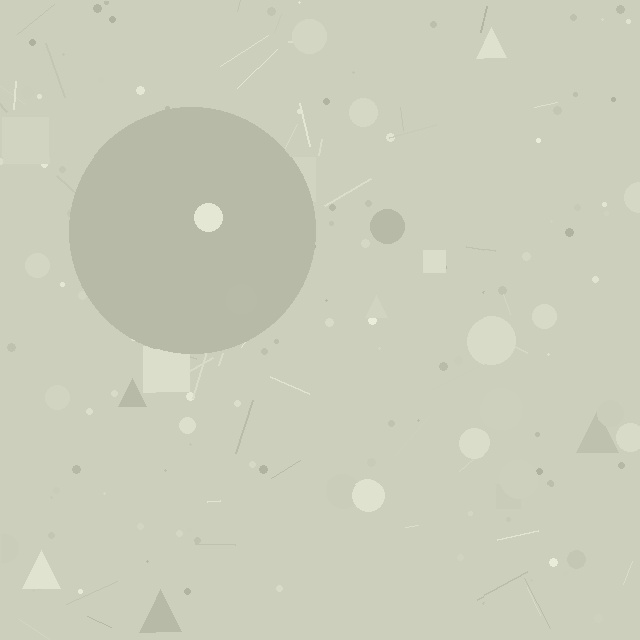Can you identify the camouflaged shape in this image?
The camouflaged shape is a circle.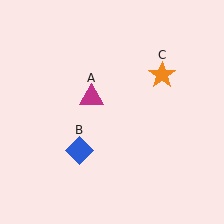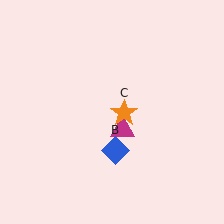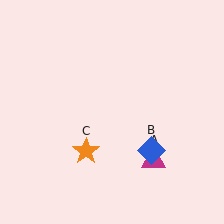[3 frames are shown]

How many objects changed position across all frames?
3 objects changed position: magenta triangle (object A), blue diamond (object B), orange star (object C).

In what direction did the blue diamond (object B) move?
The blue diamond (object B) moved right.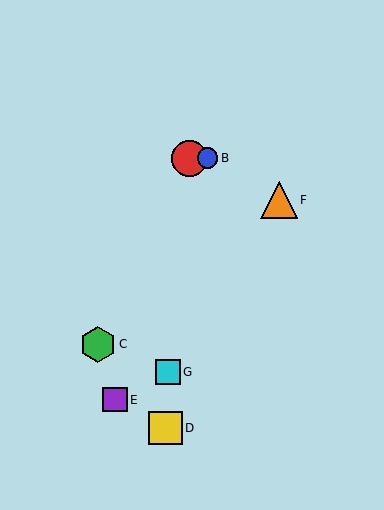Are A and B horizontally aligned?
Yes, both are at y≈158.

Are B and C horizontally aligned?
No, B is at y≈158 and C is at y≈344.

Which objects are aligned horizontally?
Objects A, B are aligned horizontally.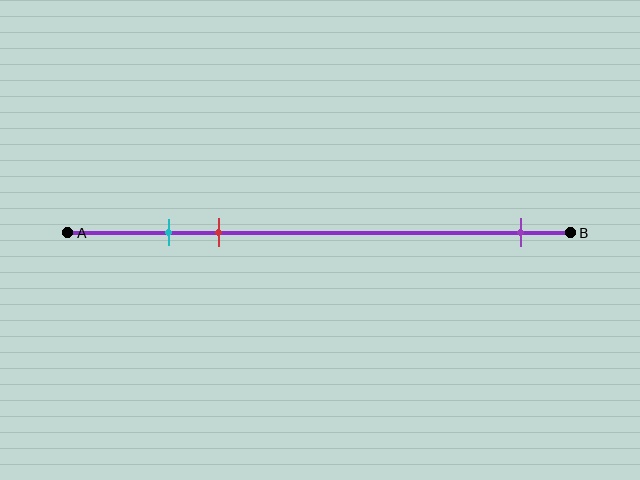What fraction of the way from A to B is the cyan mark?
The cyan mark is approximately 20% (0.2) of the way from A to B.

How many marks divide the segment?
There are 3 marks dividing the segment.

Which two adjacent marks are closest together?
The cyan and red marks are the closest adjacent pair.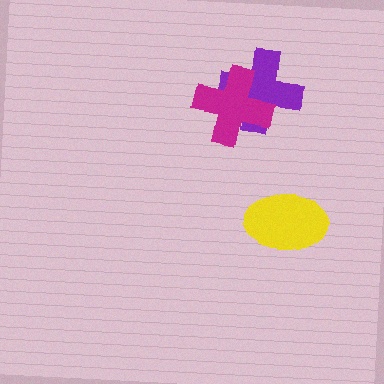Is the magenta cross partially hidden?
No, no other shape covers it.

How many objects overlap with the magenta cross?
1 object overlaps with the magenta cross.